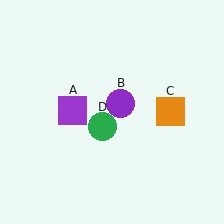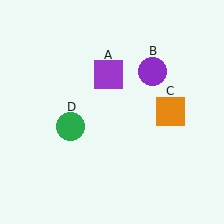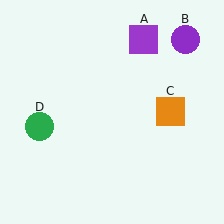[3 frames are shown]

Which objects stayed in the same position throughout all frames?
Orange square (object C) remained stationary.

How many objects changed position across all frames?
3 objects changed position: purple square (object A), purple circle (object B), green circle (object D).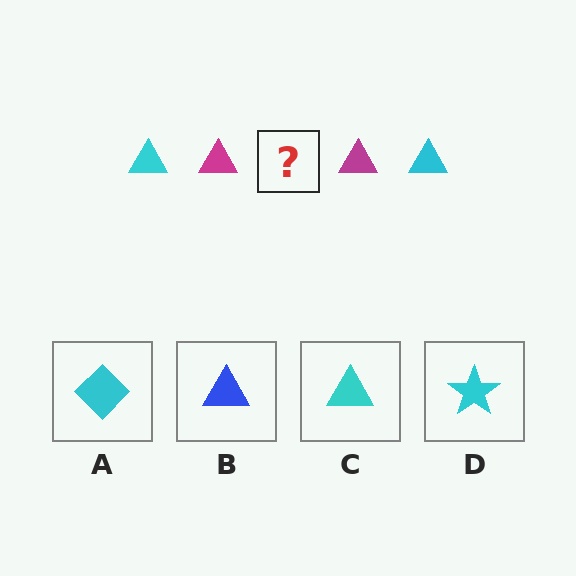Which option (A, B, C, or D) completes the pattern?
C.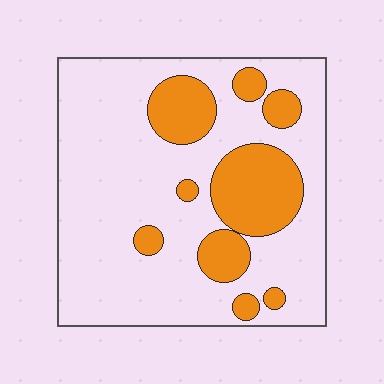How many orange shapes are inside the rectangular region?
9.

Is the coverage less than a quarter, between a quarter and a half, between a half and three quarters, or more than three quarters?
Less than a quarter.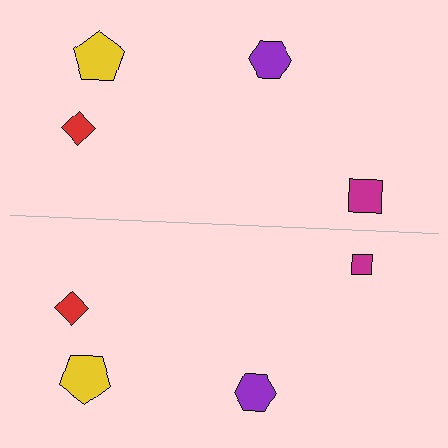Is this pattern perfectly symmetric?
No, the pattern is not perfectly symmetric. The magenta square on the bottom side has a different size than its mirror counterpart.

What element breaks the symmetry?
The magenta square on the bottom side has a different size than its mirror counterpart.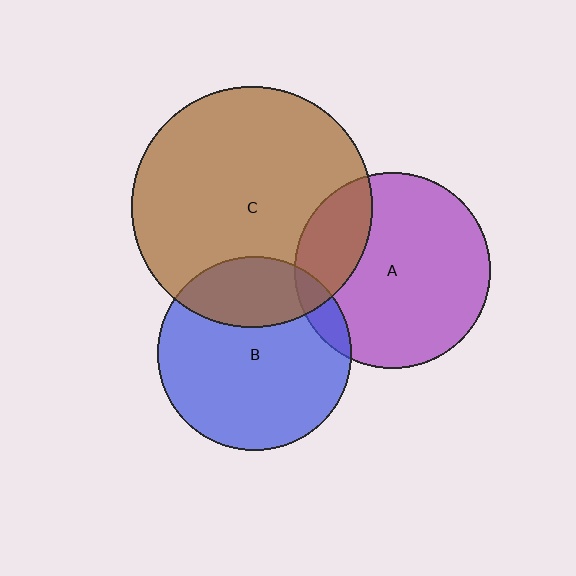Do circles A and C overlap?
Yes.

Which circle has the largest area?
Circle C (brown).